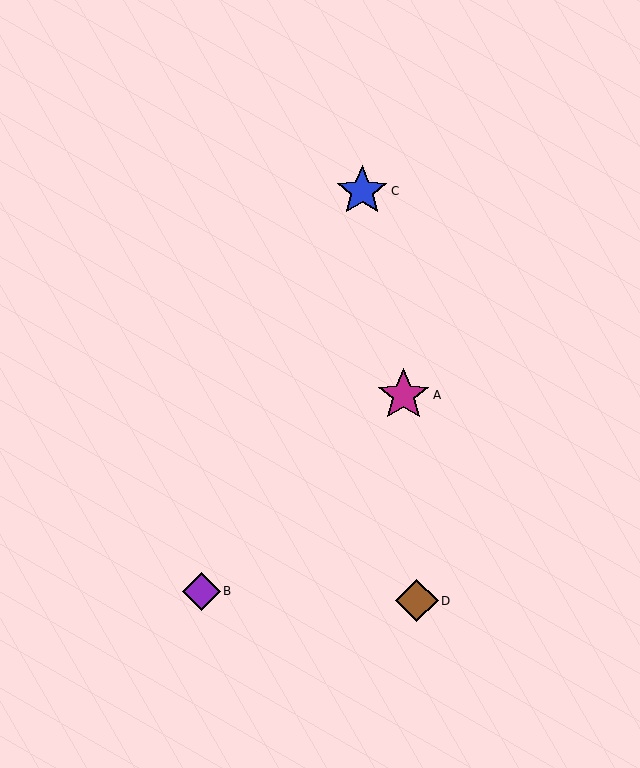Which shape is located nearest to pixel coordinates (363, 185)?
The blue star (labeled C) at (362, 191) is nearest to that location.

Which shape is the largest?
The magenta star (labeled A) is the largest.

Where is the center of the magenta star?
The center of the magenta star is at (404, 395).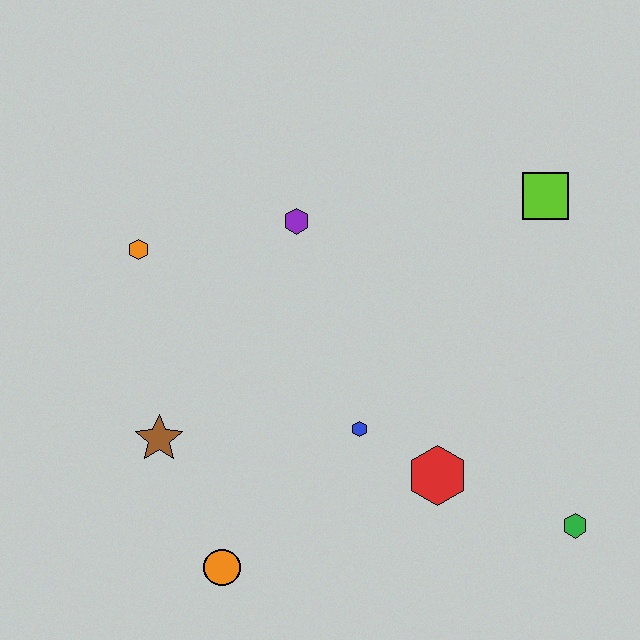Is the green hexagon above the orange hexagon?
No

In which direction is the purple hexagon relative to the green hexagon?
The purple hexagon is above the green hexagon.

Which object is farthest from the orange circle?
The lime square is farthest from the orange circle.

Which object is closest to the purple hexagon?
The orange hexagon is closest to the purple hexagon.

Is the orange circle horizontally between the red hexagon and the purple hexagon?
No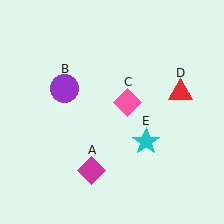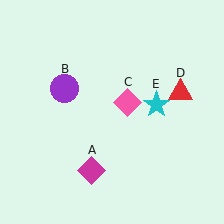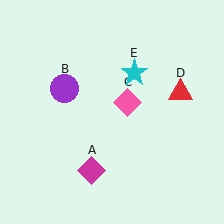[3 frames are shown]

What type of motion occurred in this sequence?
The cyan star (object E) rotated counterclockwise around the center of the scene.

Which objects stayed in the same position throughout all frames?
Magenta diamond (object A) and purple circle (object B) and pink diamond (object C) and red triangle (object D) remained stationary.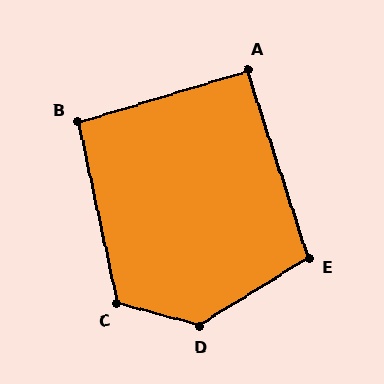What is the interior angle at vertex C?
Approximately 118 degrees (obtuse).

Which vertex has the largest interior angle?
D, at approximately 133 degrees.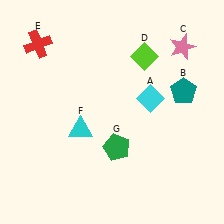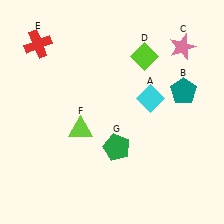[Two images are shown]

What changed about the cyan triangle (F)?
In Image 1, F is cyan. In Image 2, it changed to lime.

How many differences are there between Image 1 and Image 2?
There is 1 difference between the two images.